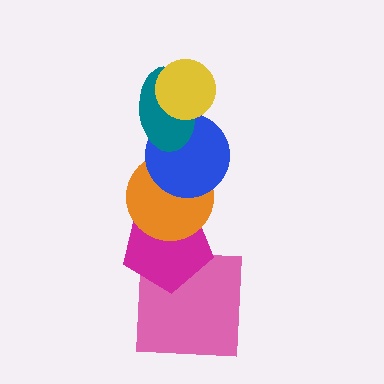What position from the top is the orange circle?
The orange circle is 4th from the top.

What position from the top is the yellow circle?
The yellow circle is 1st from the top.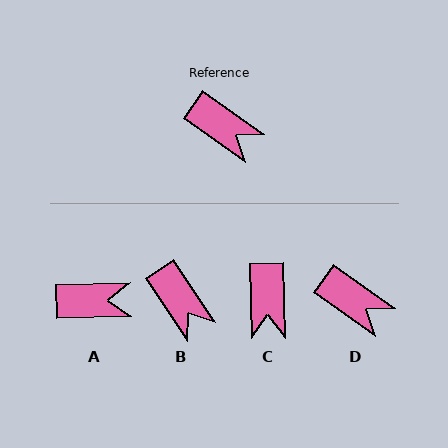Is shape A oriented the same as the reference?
No, it is off by about 37 degrees.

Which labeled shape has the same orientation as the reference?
D.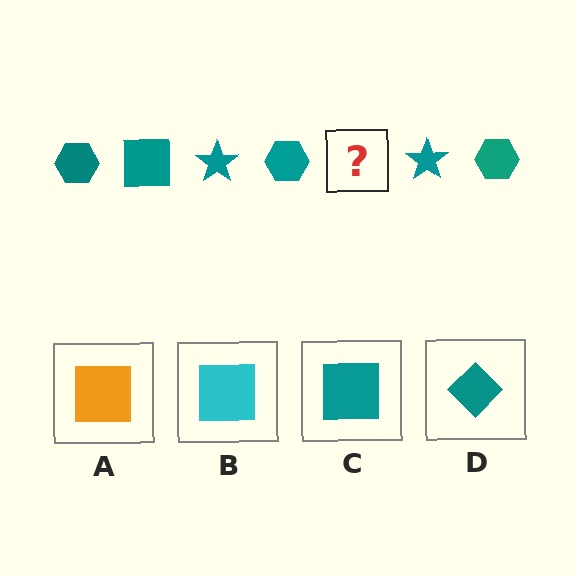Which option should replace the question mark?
Option C.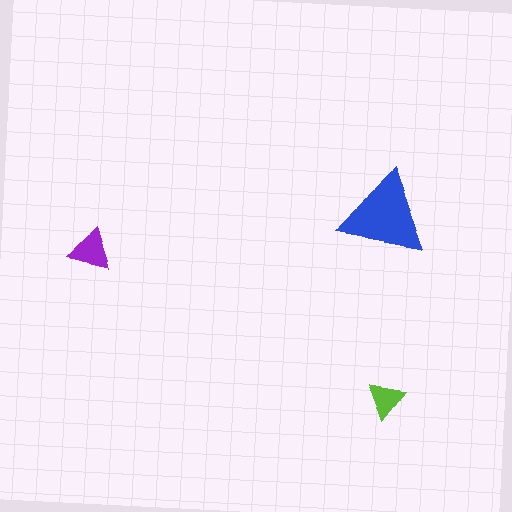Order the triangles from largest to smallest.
the blue one, the purple one, the lime one.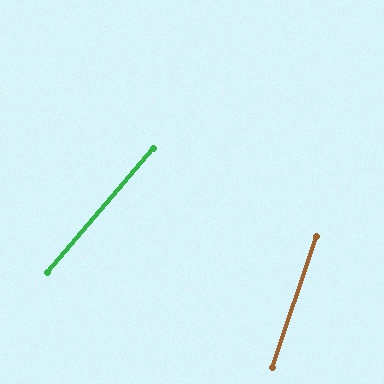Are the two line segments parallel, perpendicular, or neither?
Neither parallel nor perpendicular — they differ by about 22°.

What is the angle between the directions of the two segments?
Approximately 22 degrees.